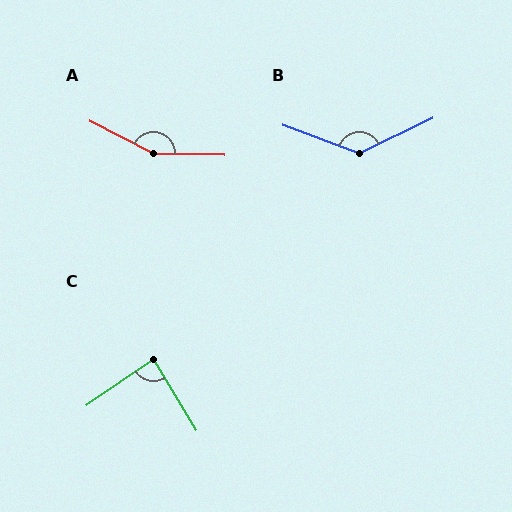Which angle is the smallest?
C, at approximately 87 degrees.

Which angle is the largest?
A, at approximately 154 degrees.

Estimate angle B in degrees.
Approximately 134 degrees.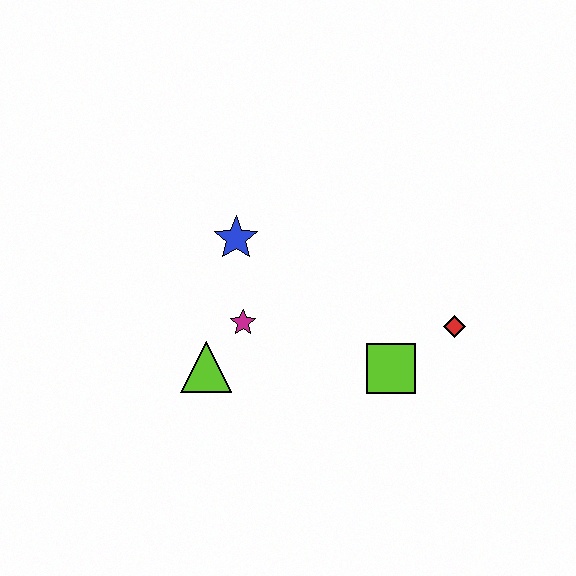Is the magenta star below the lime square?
No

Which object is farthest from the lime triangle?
The red diamond is farthest from the lime triangle.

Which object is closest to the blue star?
The magenta star is closest to the blue star.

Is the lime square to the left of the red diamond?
Yes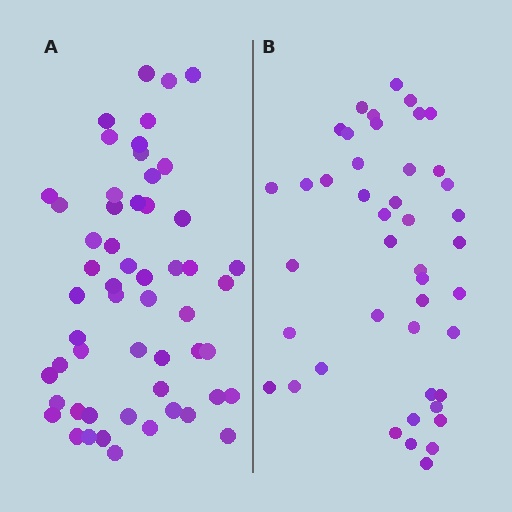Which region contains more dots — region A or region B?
Region A (the left region) has more dots.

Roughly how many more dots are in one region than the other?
Region A has roughly 12 or so more dots than region B.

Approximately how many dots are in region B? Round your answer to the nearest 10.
About 40 dots. (The exact count is 44, which rounds to 40.)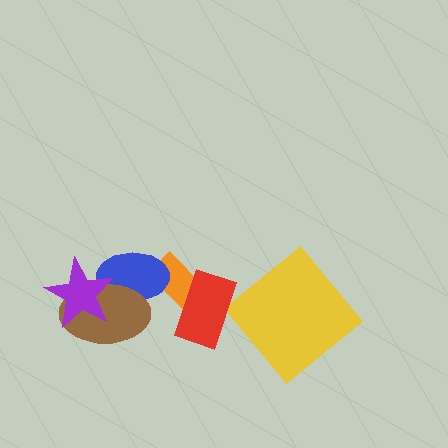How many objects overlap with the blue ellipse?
3 objects overlap with the blue ellipse.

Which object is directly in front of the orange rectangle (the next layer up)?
The blue ellipse is directly in front of the orange rectangle.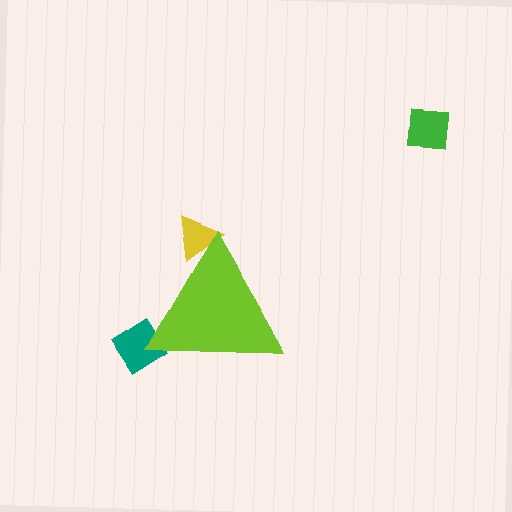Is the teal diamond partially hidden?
Yes, the teal diamond is partially hidden behind the lime triangle.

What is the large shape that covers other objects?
A lime triangle.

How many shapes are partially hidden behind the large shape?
2 shapes are partially hidden.